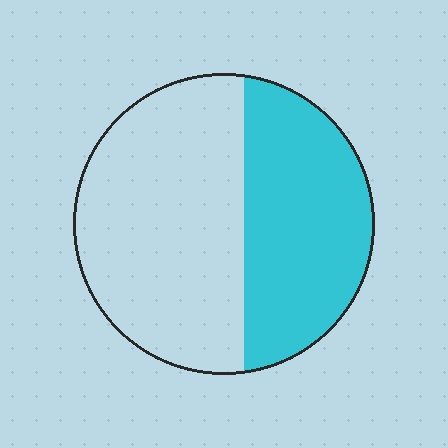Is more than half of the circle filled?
No.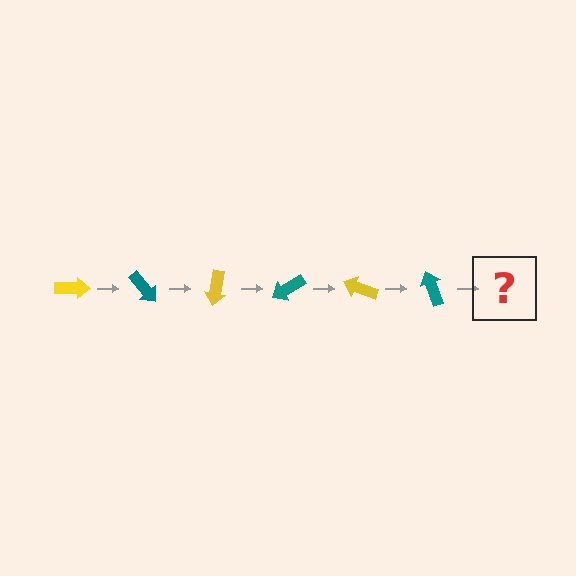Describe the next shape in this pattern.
It should be a yellow arrow, rotated 300 degrees from the start.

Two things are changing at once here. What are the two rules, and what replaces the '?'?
The two rules are that it rotates 50 degrees each step and the color cycles through yellow and teal. The '?' should be a yellow arrow, rotated 300 degrees from the start.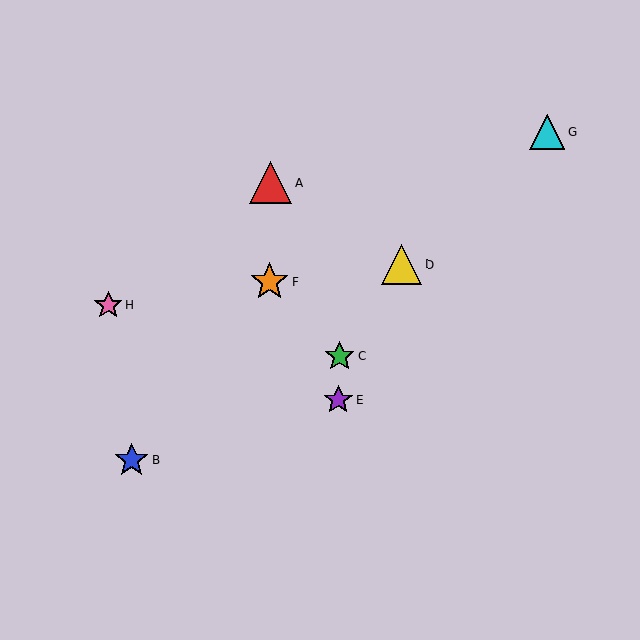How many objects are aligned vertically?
2 objects (A, F) are aligned vertically.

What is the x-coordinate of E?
Object E is at x≈338.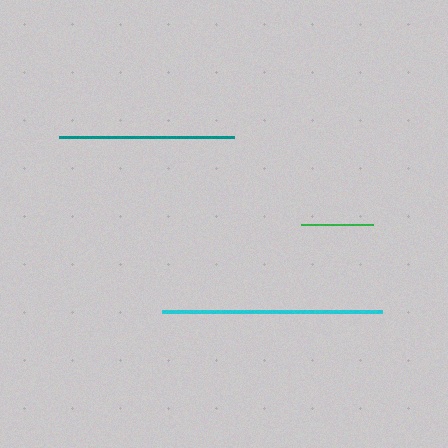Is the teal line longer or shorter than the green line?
The teal line is longer than the green line.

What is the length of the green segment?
The green segment is approximately 72 pixels long.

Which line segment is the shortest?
The green line is the shortest at approximately 72 pixels.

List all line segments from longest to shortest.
From longest to shortest: cyan, teal, green.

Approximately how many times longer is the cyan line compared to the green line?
The cyan line is approximately 3.1 times the length of the green line.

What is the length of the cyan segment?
The cyan segment is approximately 220 pixels long.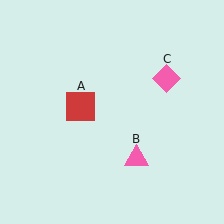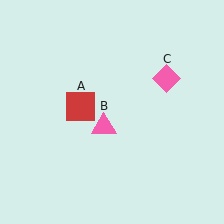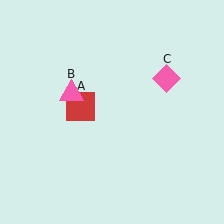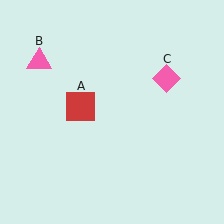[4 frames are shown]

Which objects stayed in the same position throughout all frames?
Red square (object A) and pink diamond (object C) remained stationary.